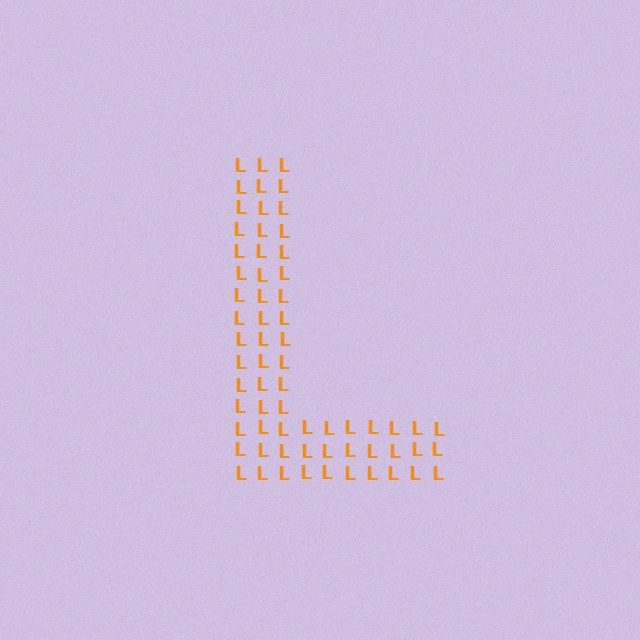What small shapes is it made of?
It is made of small letter L's.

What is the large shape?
The large shape is the letter L.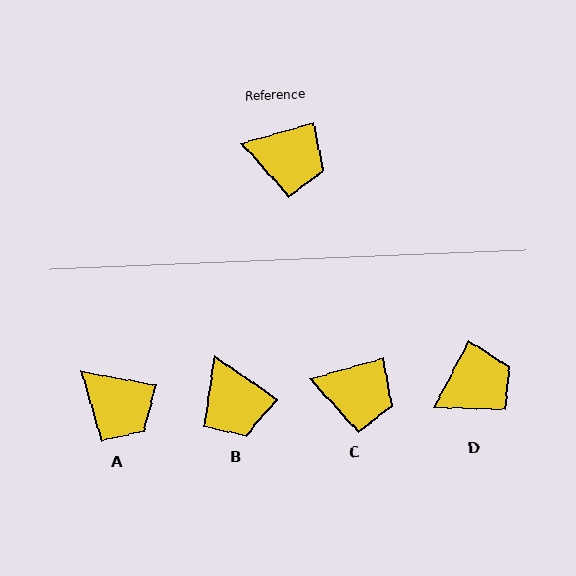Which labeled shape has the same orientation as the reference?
C.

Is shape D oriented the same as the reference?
No, it is off by about 46 degrees.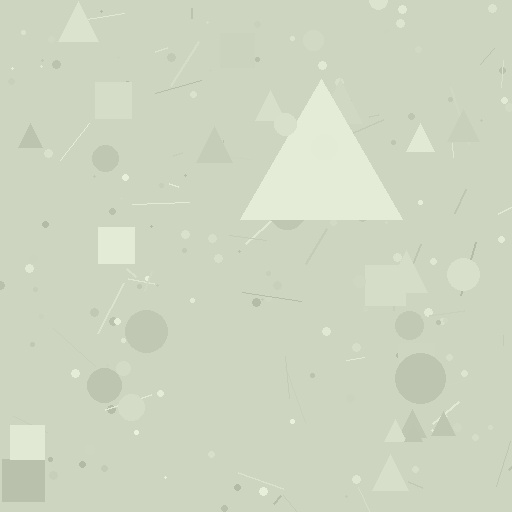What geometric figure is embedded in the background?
A triangle is embedded in the background.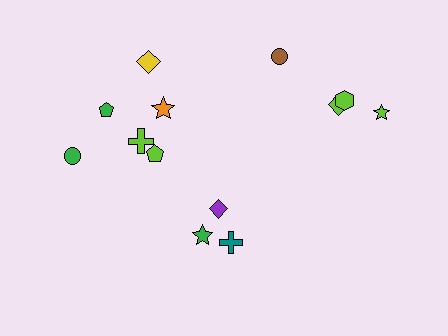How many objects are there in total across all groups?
There are 13 objects.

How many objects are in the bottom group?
There are 3 objects.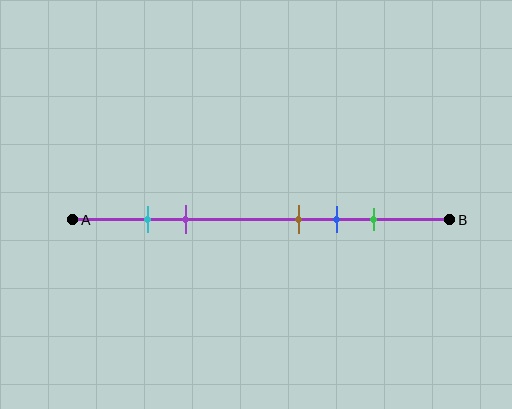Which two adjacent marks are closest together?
The cyan and purple marks are the closest adjacent pair.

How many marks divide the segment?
There are 5 marks dividing the segment.